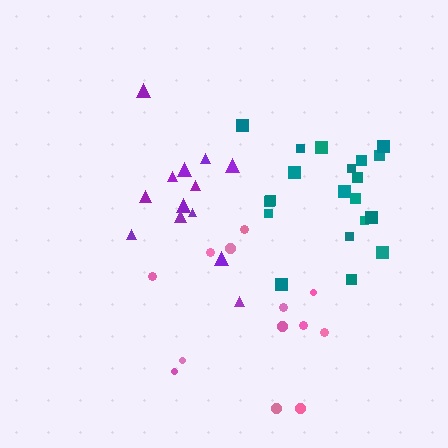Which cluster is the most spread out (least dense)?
Pink.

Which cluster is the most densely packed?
Teal.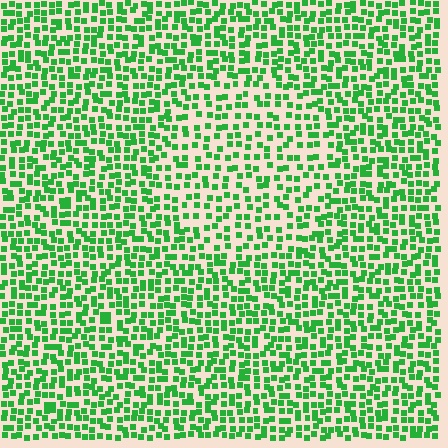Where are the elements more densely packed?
The elements are more densely packed outside the circle boundary.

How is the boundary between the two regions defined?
The boundary is defined by a change in element density (approximately 1.5x ratio). All elements are the same color, size, and shape.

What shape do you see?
I see a circle.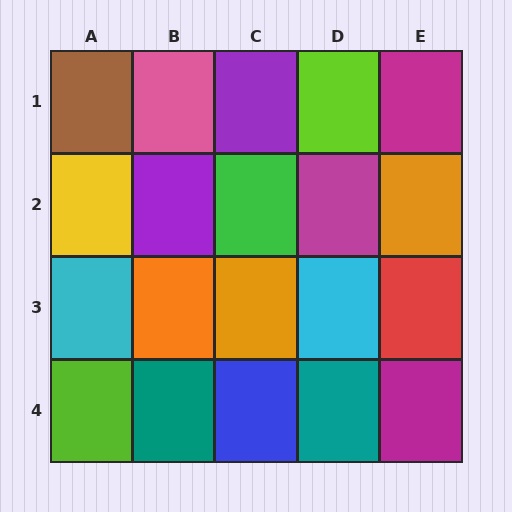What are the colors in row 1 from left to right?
Brown, pink, purple, lime, magenta.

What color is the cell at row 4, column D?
Teal.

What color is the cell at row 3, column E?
Red.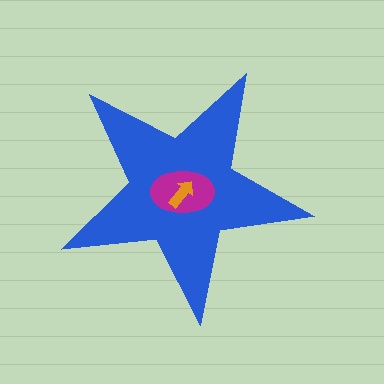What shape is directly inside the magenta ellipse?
The orange arrow.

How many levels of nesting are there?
3.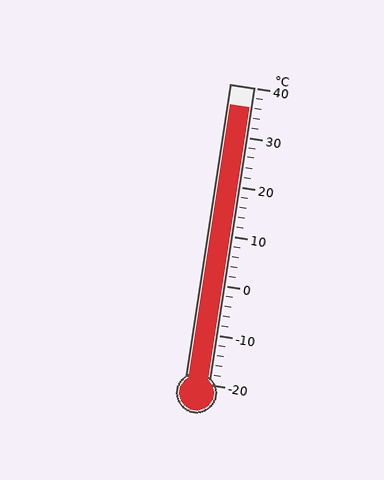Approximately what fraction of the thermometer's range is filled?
The thermometer is filled to approximately 95% of its range.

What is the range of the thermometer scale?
The thermometer scale ranges from -20°C to 40°C.